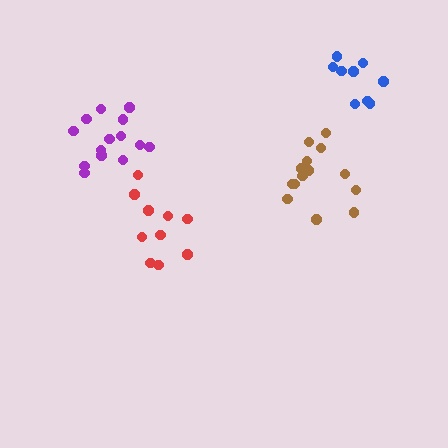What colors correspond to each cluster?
The clusters are colored: red, purple, blue, brown.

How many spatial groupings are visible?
There are 4 spatial groupings.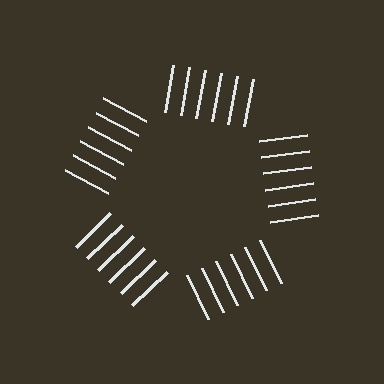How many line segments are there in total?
30 — 6 along each of the 5 edges.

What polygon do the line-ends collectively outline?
An illusory pentagon — the line segments terminate on its edges but no continuous stroke is drawn.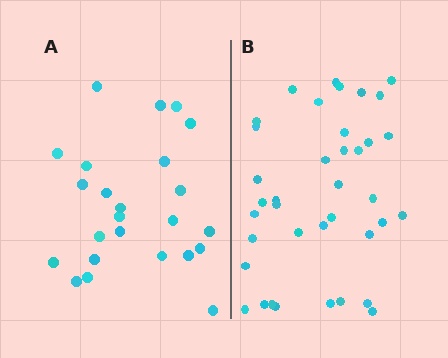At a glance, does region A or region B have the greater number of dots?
Region B (the right region) has more dots.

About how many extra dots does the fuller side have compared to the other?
Region B has approximately 15 more dots than region A.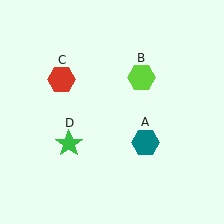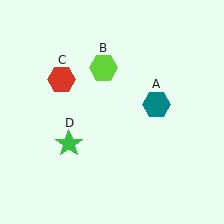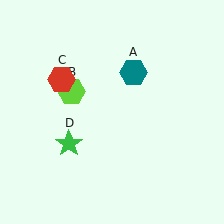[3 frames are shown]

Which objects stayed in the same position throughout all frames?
Red hexagon (object C) and green star (object D) remained stationary.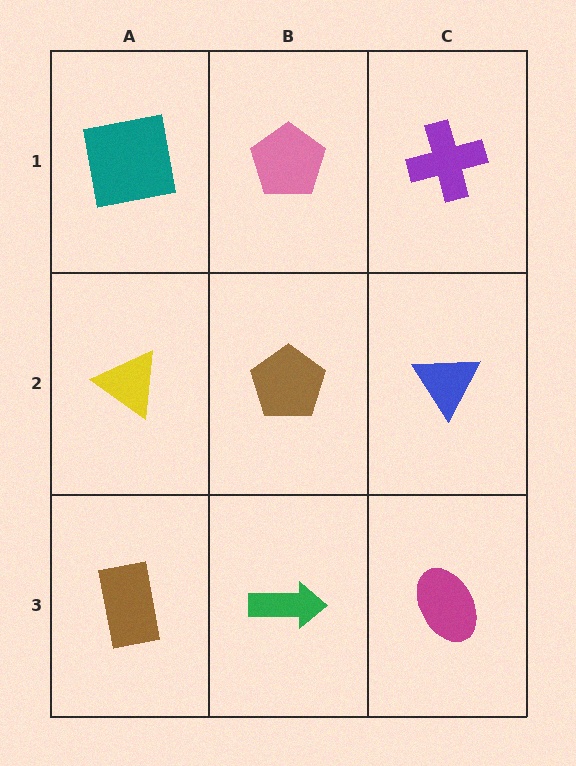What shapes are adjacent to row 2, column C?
A purple cross (row 1, column C), a magenta ellipse (row 3, column C), a brown pentagon (row 2, column B).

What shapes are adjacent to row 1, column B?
A brown pentagon (row 2, column B), a teal square (row 1, column A), a purple cross (row 1, column C).